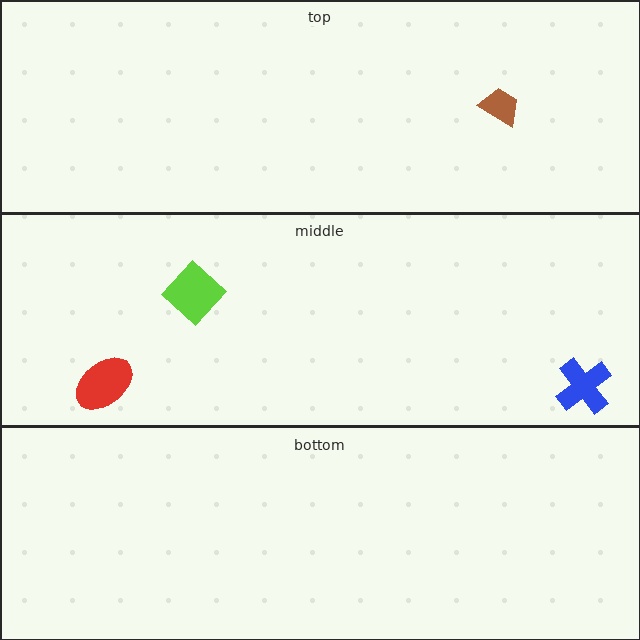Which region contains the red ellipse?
The middle region.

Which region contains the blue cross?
The middle region.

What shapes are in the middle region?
The blue cross, the lime diamond, the red ellipse.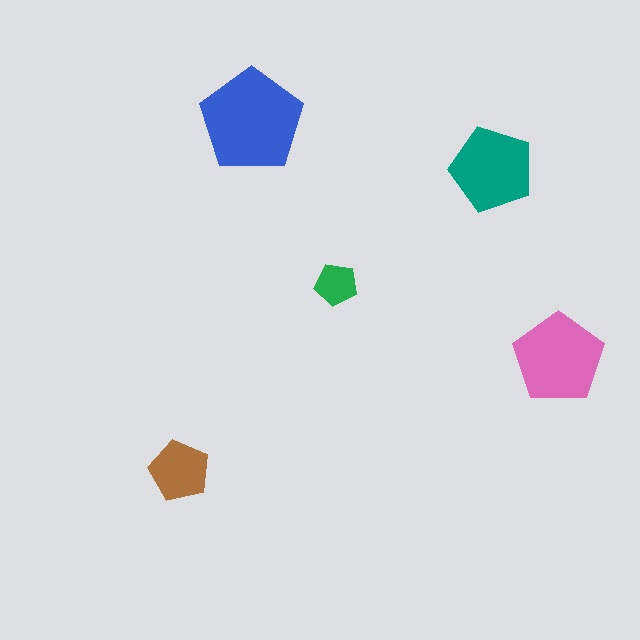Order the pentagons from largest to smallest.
the blue one, the pink one, the teal one, the brown one, the green one.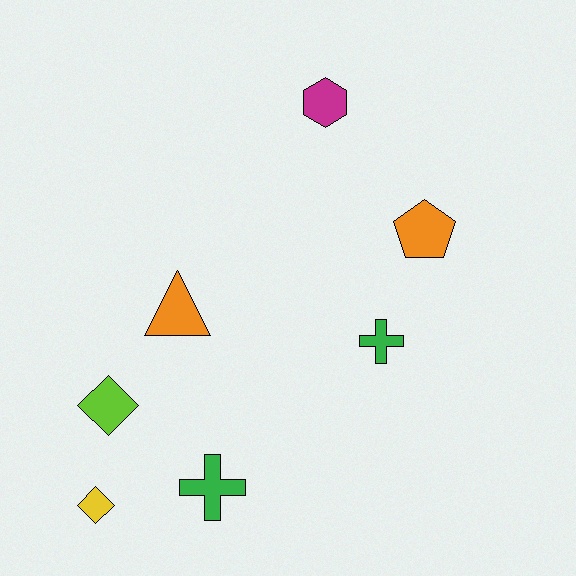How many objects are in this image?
There are 7 objects.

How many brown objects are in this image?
There are no brown objects.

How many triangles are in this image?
There is 1 triangle.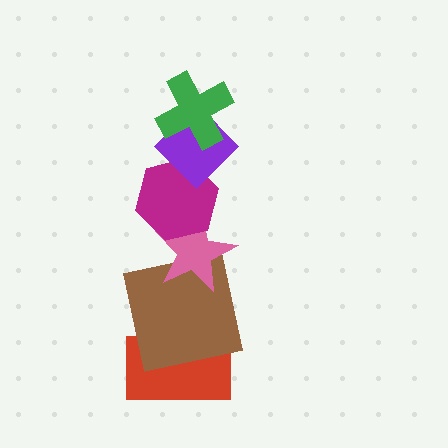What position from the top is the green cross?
The green cross is 1st from the top.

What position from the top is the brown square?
The brown square is 5th from the top.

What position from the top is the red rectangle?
The red rectangle is 6th from the top.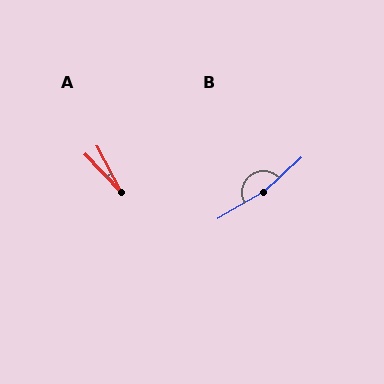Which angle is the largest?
B, at approximately 168 degrees.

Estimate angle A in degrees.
Approximately 16 degrees.